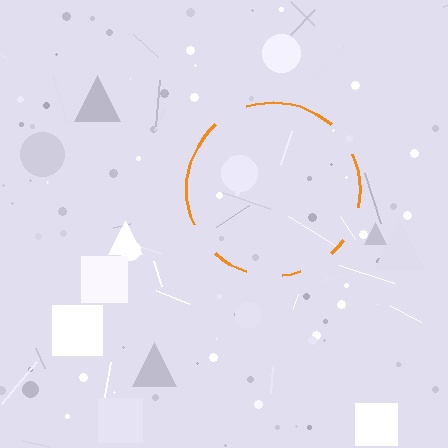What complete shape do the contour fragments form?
The contour fragments form a circle.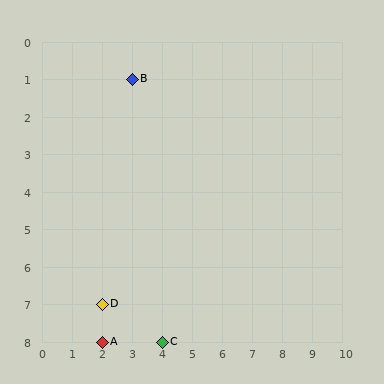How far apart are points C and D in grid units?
Points C and D are 2 columns and 1 row apart (about 2.2 grid units diagonally).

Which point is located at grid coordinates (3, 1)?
Point B is at (3, 1).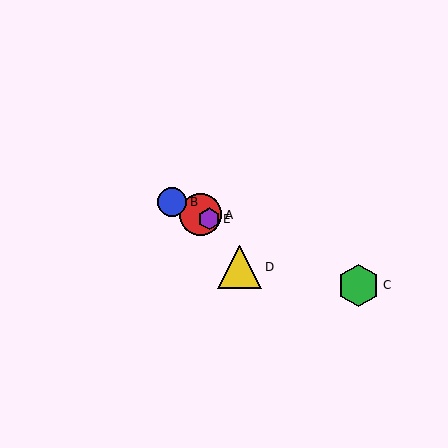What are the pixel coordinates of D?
Object D is at (240, 267).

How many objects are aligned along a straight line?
4 objects (A, B, C, E) are aligned along a straight line.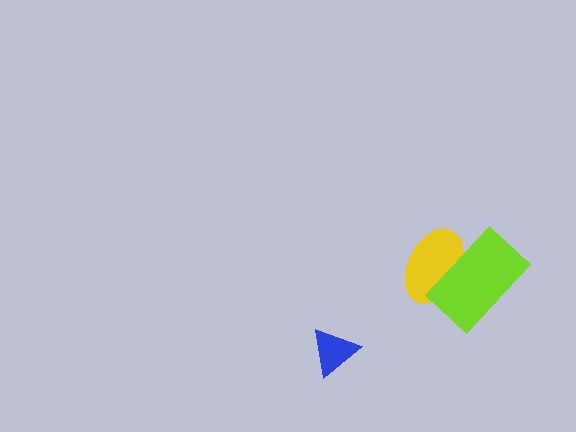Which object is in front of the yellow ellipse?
The lime rectangle is in front of the yellow ellipse.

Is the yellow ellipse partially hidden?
Yes, it is partially covered by another shape.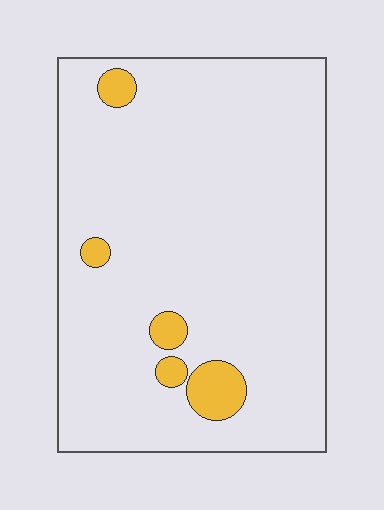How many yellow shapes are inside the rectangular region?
5.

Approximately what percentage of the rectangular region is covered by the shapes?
Approximately 5%.